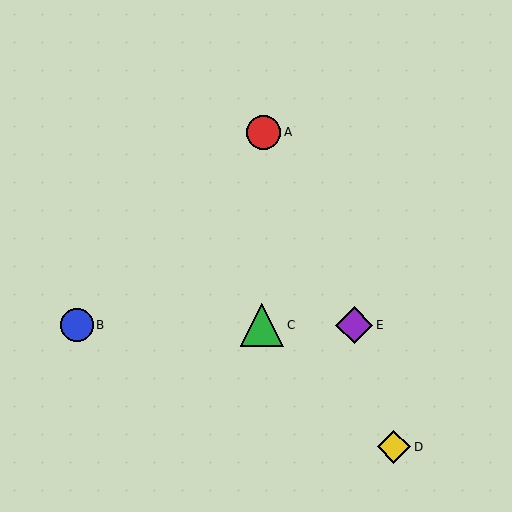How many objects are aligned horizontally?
3 objects (B, C, E) are aligned horizontally.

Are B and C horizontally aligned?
Yes, both are at y≈325.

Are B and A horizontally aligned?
No, B is at y≈325 and A is at y≈132.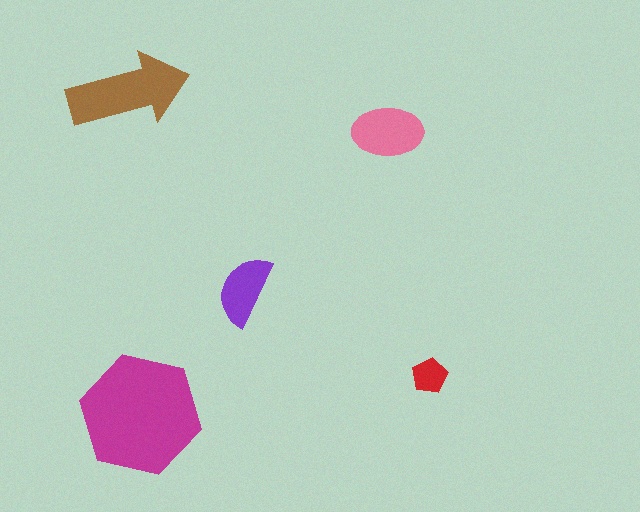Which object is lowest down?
The magenta hexagon is bottommost.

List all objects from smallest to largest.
The red pentagon, the purple semicircle, the pink ellipse, the brown arrow, the magenta hexagon.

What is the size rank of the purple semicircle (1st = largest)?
4th.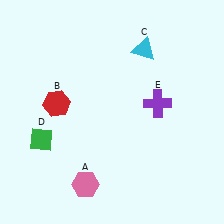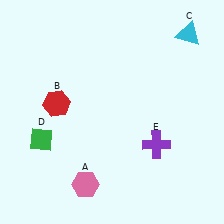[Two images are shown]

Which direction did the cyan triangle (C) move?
The cyan triangle (C) moved right.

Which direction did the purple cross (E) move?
The purple cross (E) moved down.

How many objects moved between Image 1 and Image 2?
2 objects moved between the two images.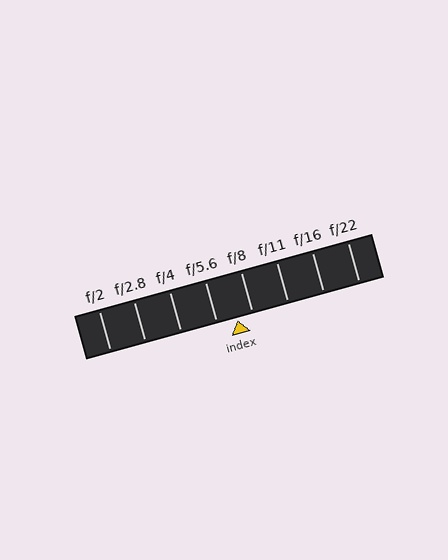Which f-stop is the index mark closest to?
The index mark is closest to f/8.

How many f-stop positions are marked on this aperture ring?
There are 8 f-stop positions marked.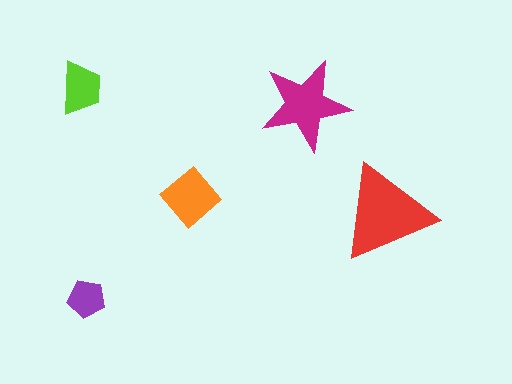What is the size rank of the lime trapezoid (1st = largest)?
4th.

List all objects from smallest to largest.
The purple pentagon, the lime trapezoid, the orange diamond, the magenta star, the red triangle.